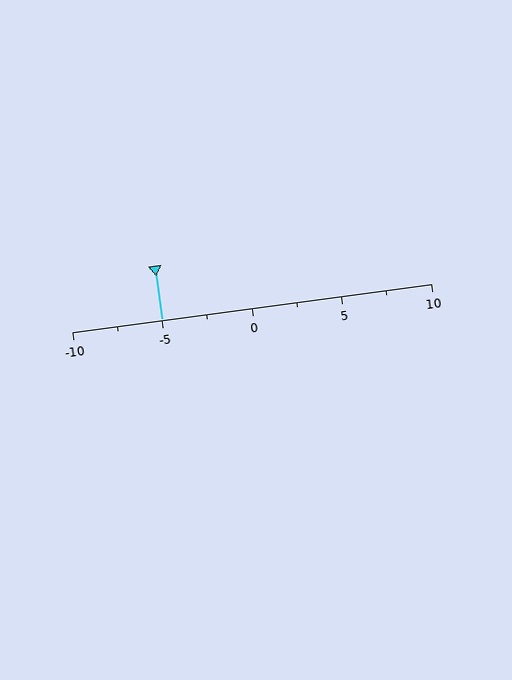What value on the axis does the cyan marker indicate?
The marker indicates approximately -5.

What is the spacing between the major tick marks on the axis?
The major ticks are spaced 5 apart.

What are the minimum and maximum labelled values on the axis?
The axis runs from -10 to 10.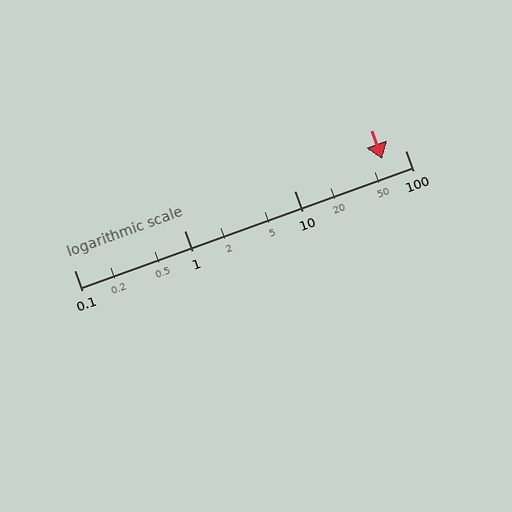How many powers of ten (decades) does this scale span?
The scale spans 3 decades, from 0.1 to 100.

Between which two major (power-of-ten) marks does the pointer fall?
The pointer is between 10 and 100.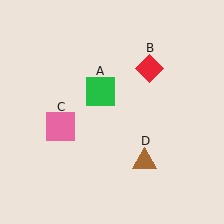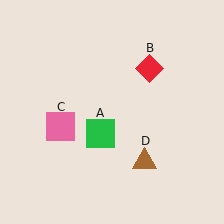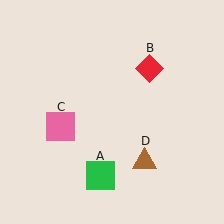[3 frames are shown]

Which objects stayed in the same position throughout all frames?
Red diamond (object B) and pink square (object C) and brown triangle (object D) remained stationary.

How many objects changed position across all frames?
1 object changed position: green square (object A).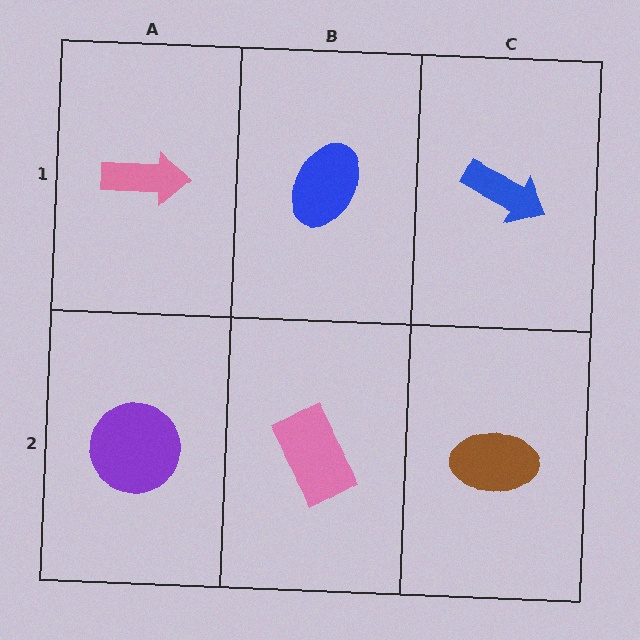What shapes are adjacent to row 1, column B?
A pink rectangle (row 2, column B), a pink arrow (row 1, column A), a blue arrow (row 1, column C).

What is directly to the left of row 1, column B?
A pink arrow.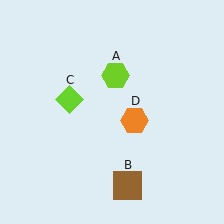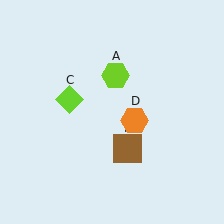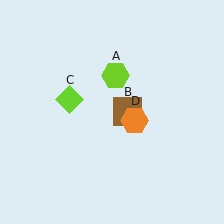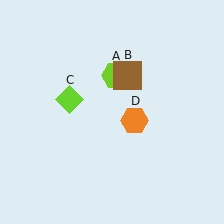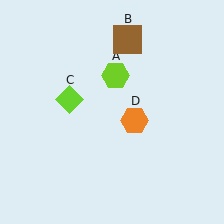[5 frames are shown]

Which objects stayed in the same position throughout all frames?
Lime hexagon (object A) and lime diamond (object C) and orange hexagon (object D) remained stationary.